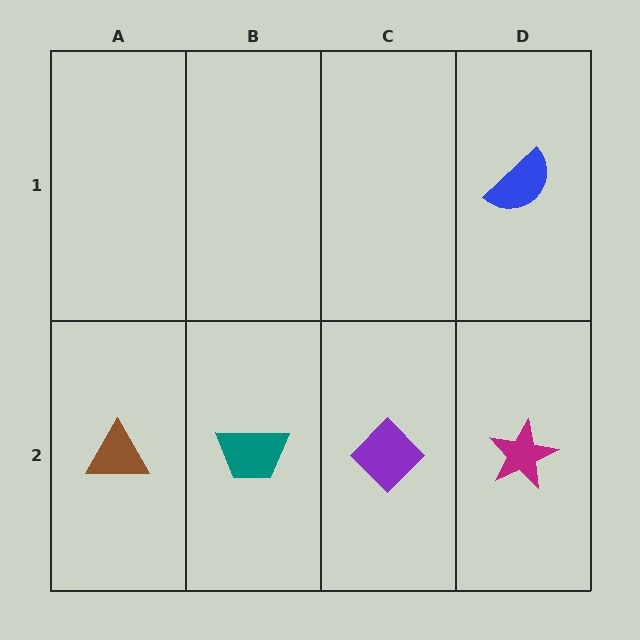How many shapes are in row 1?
1 shape.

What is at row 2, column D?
A magenta star.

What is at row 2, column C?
A purple diamond.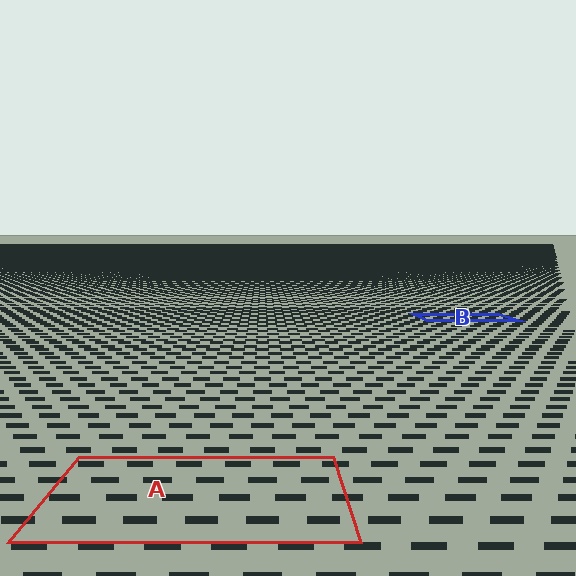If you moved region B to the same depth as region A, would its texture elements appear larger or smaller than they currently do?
They would appear larger. At a closer depth, the same texture elements are projected at a bigger on-screen size.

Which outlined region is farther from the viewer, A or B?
Region B is farther from the viewer — the texture elements inside it appear smaller and more densely packed.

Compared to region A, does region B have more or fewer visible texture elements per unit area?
Region B has more texture elements per unit area — they are packed more densely because it is farther away.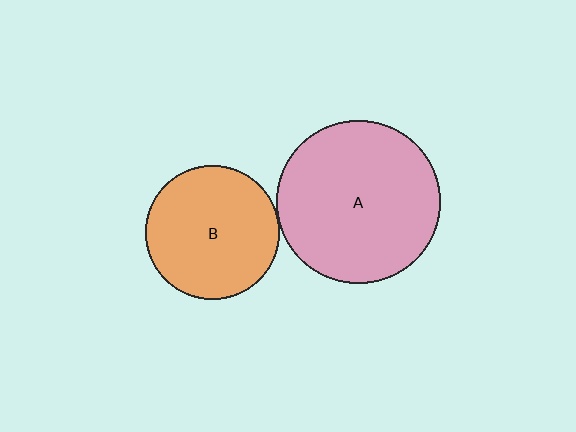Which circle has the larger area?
Circle A (pink).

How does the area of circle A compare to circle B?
Approximately 1.5 times.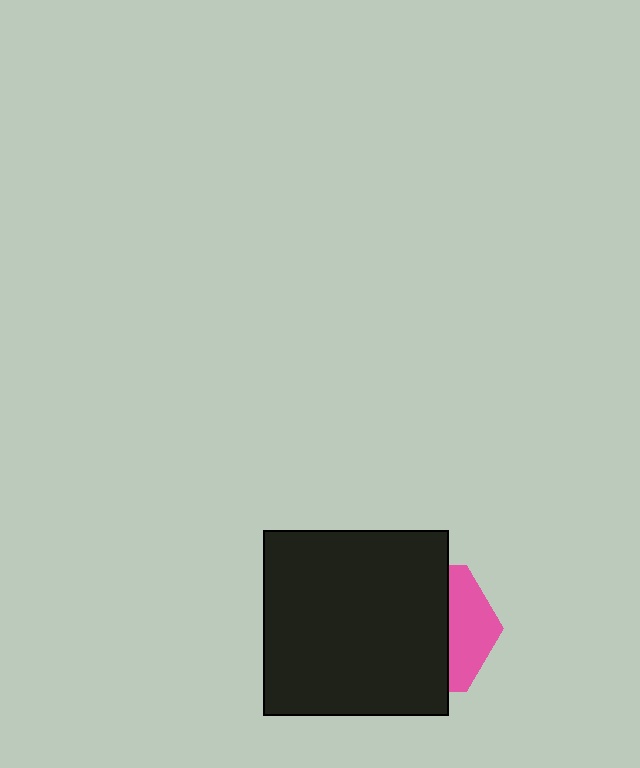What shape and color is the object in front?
The object in front is a black square.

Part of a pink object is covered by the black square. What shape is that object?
It is a hexagon.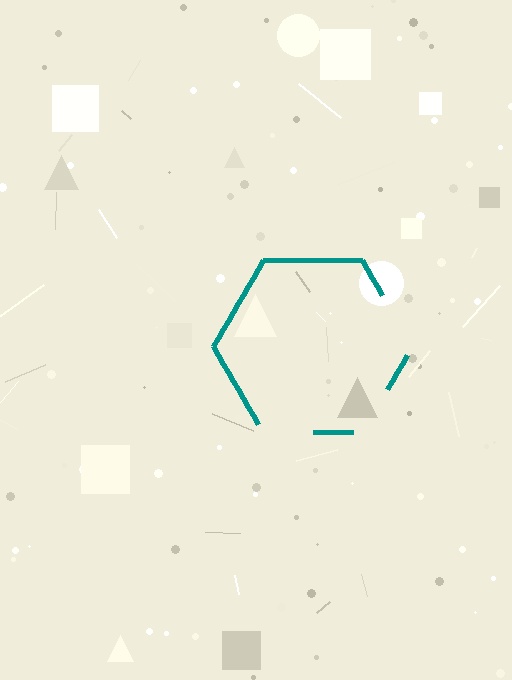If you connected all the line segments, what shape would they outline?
They would outline a hexagon.